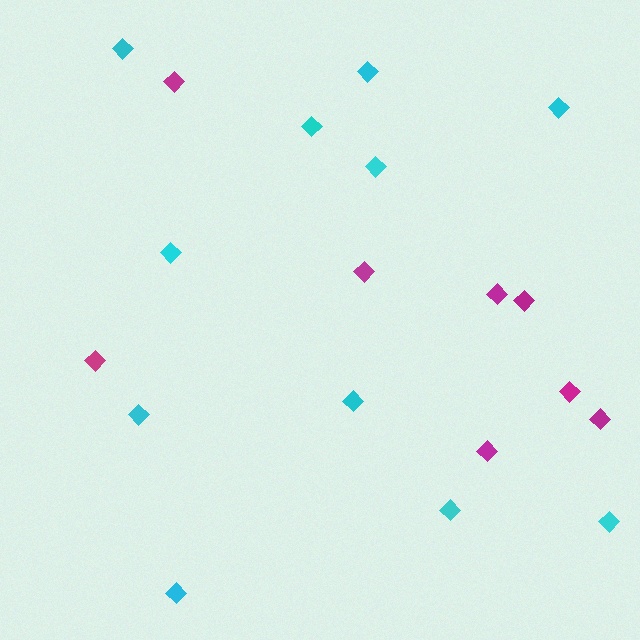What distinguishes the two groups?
There are 2 groups: one group of cyan diamonds (11) and one group of magenta diamonds (8).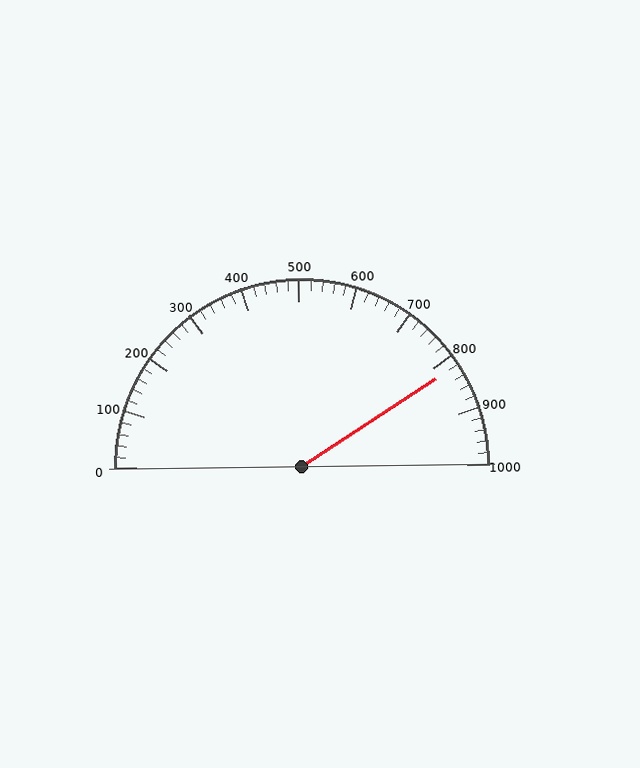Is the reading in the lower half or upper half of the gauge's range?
The reading is in the upper half of the range (0 to 1000).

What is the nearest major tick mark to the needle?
The nearest major tick mark is 800.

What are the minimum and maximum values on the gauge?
The gauge ranges from 0 to 1000.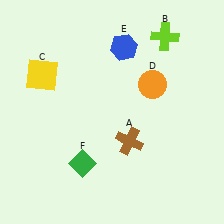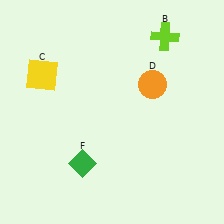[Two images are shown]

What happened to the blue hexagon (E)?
The blue hexagon (E) was removed in Image 2. It was in the top-right area of Image 1.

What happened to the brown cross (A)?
The brown cross (A) was removed in Image 2. It was in the bottom-right area of Image 1.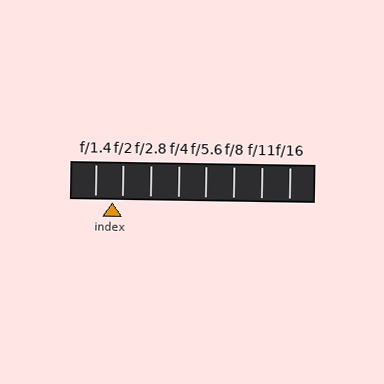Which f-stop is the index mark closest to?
The index mark is closest to f/2.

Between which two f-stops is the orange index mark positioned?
The index mark is between f/1.4 and f/2.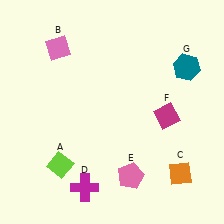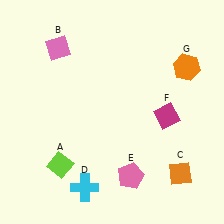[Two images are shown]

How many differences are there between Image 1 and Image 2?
There are 2 differences between the two images.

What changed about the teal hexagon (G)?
In Image 1, G is teal. In Image 2, it changed to orange.